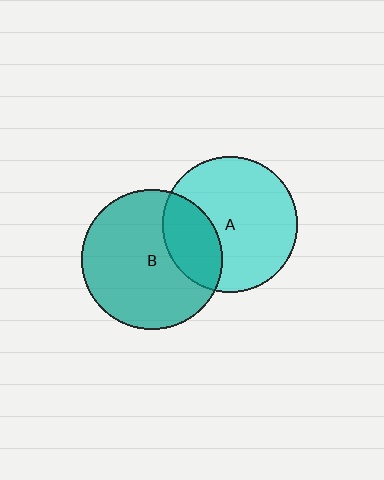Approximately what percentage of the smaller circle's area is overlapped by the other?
Approximately 30%.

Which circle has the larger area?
Circle B (teal).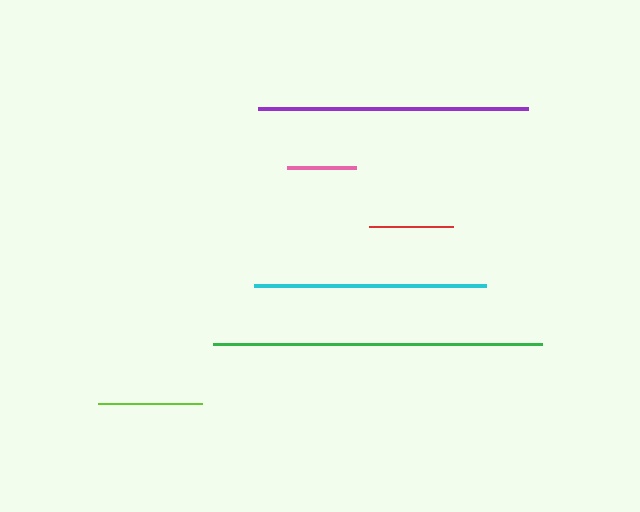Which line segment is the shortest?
The pink line is the shortest at approximately 69 pixels.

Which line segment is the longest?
The green line is the longest at approximately 329 pixels.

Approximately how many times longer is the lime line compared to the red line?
The lime line is approximately 1.2 times the length of the red line.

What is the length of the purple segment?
The purple segment is approximately 270 pixels long.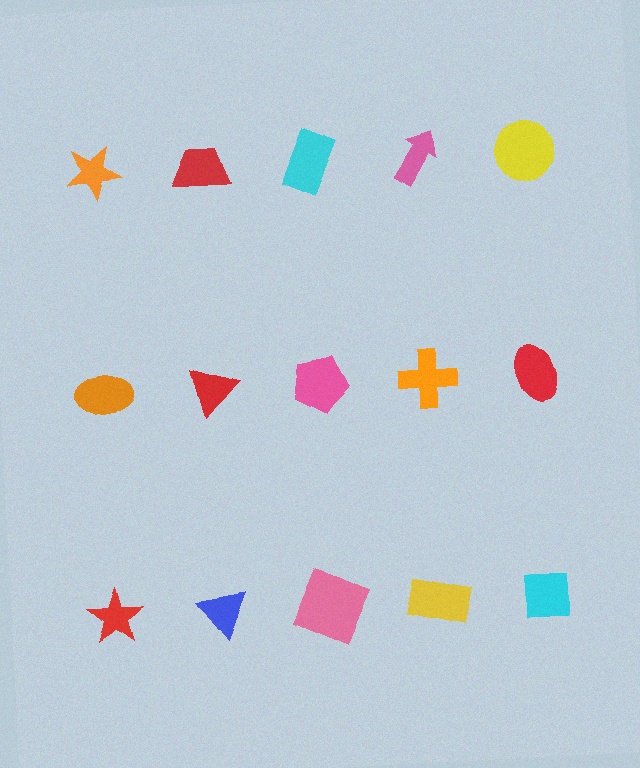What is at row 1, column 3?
A cyan rectangle.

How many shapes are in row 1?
5 shapes.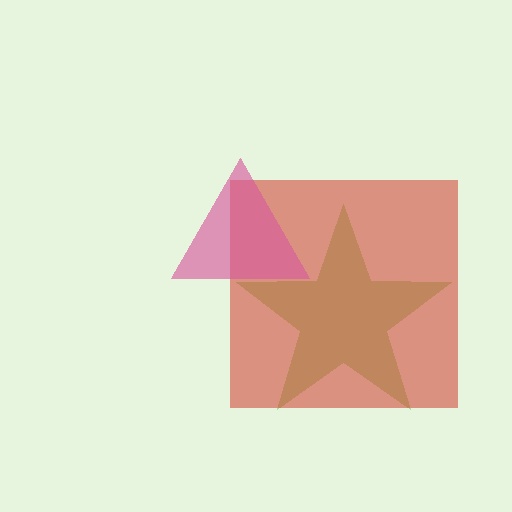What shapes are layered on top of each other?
The layered shapes are: a lime star, a red square, a pink triangle.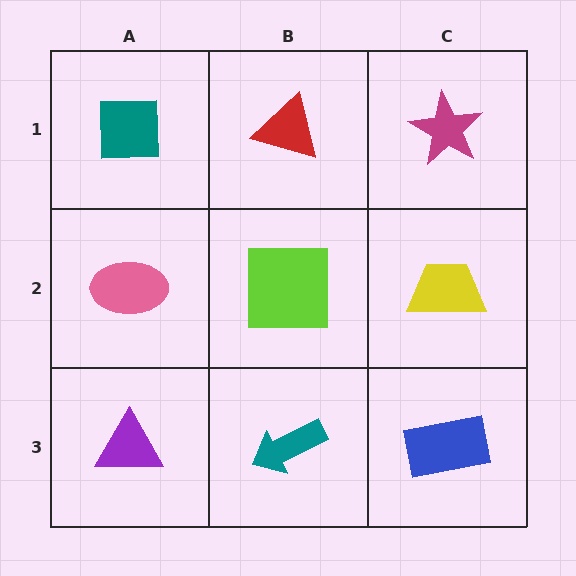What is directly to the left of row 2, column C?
A lime square.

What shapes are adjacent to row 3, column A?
A pink ellipse (row 2, column A), a teal arrow (row 3, column B).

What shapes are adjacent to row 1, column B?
A lime square (row 2, column B), a teal square (row 1, column A), a magenta star (row 1, column C).